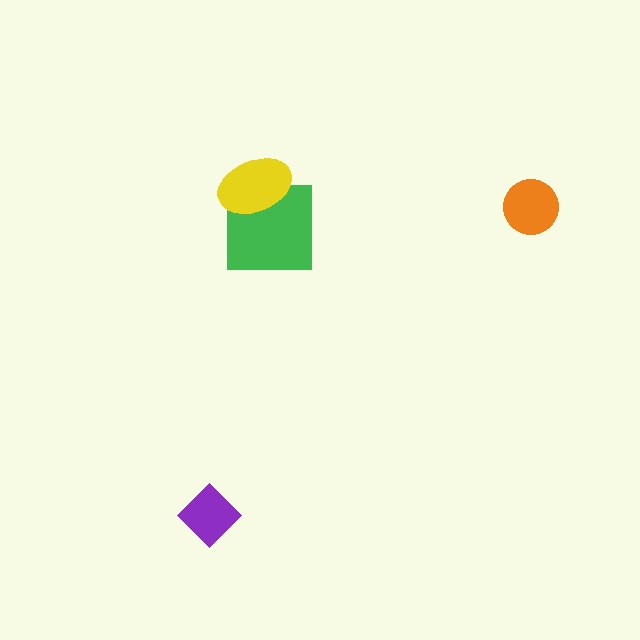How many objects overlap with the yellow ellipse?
1 object overlaps with the yellow ellipse.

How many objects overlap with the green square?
1 object overlaps with the green square.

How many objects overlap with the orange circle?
0 objects overlap with the orange circle.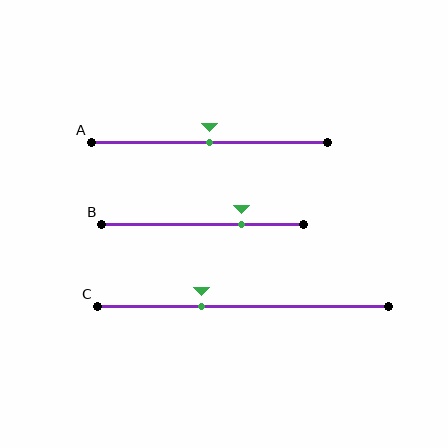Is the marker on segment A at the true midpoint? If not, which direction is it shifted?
Yes, the marker on segment A is at the true midpoint.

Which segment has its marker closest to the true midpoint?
Segment A has its marker closest to the true midpoint.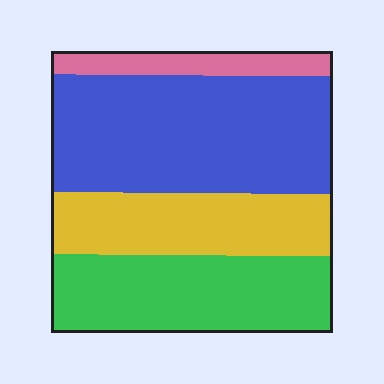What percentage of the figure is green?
Green takes up about one quarter (1/4) of the figure.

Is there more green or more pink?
Green.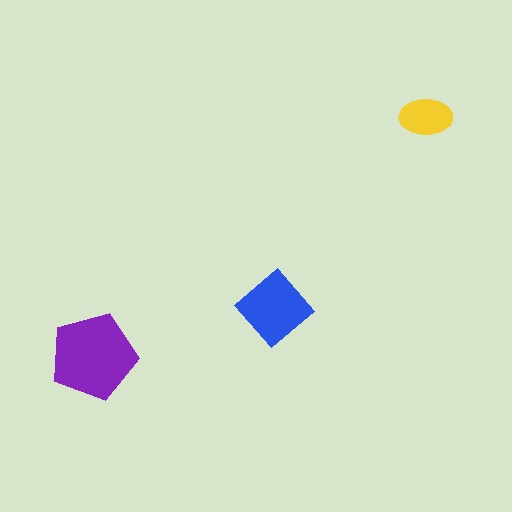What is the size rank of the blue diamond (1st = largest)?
2nd.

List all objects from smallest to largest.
The yellow ellipse, the blue diamond, the purple pentagon.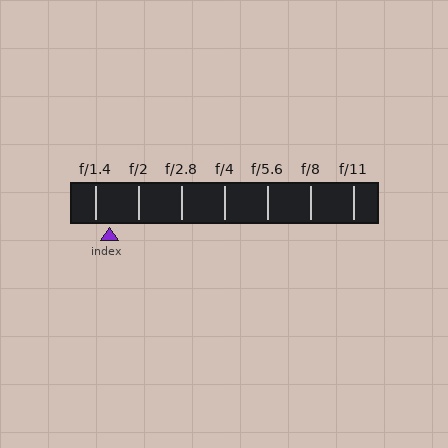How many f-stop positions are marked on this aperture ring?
There are 7 f-stop positions marked.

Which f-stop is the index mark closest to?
The index mark is closest to f/1.4.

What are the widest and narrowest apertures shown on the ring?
The widest aperture shown is f/1.4 and the narrowest is f/11.